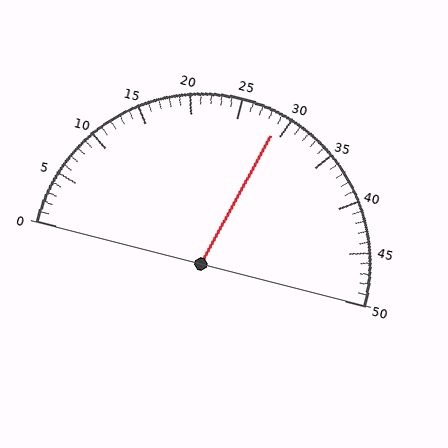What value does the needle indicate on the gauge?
The needle indicates approximately 29.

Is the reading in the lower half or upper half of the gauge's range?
The reading is in the upper half of the range (0 to 50).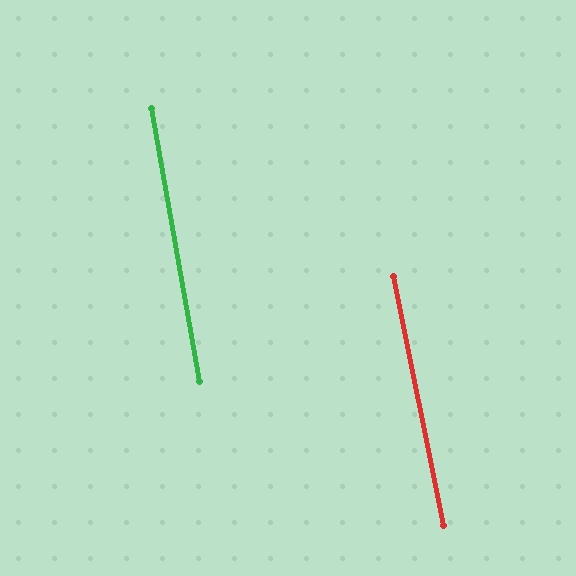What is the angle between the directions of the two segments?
Approximately 1 degree.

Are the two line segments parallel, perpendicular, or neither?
Parallel — their directions differ by only 1.2°.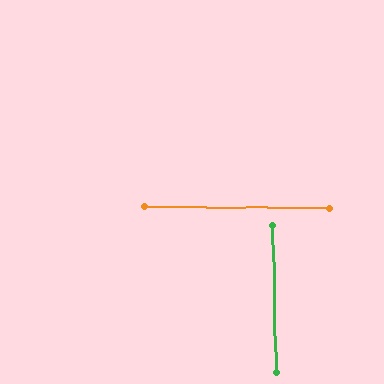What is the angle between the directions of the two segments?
Approximately 88 degrees.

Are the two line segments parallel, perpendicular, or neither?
Perpendicular — they meet at approximately 88°.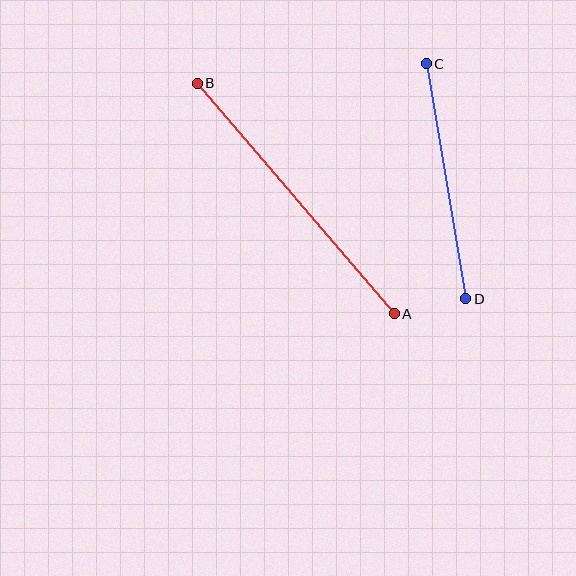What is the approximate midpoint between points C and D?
The midpoint is at approximately (446, 181) pixels.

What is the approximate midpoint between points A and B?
The midpoint is at approximately (296, 199) pixels.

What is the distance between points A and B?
The distance is approximately 303 pixels.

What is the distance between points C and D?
The distance is approximately 238 pixels.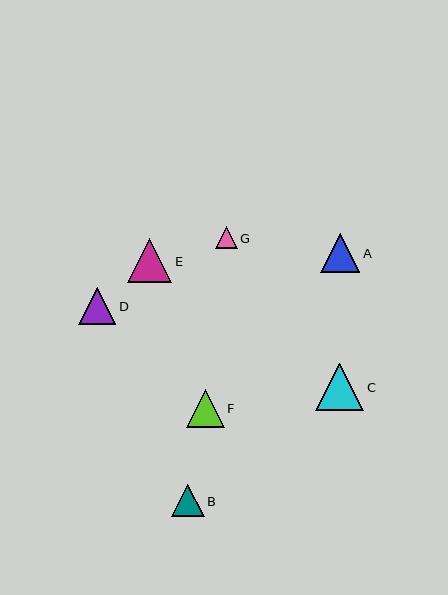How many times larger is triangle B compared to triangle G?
Triangle B is approximately 1.5 times the size of triangle G.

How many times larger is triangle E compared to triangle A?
Triangle E is approximately 1.1 times the size of triangle A.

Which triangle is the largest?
Triangle C is the largest with a size of approximately 48 pixels.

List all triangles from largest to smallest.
From largest to smallest: C, E, A, F, D, B, G.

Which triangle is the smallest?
Triangle G is the smallest with a size of approximately 22 pixels.